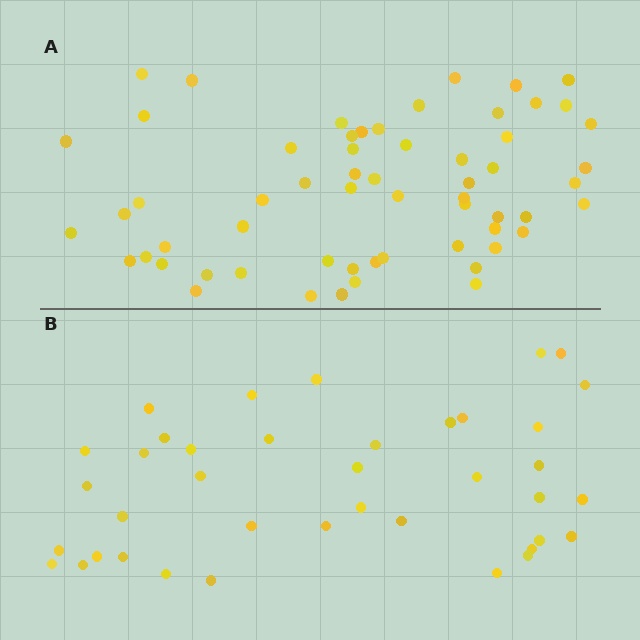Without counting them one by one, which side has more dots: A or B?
Region A (the top region) has more dots.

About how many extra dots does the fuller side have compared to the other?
Region A has approximately 20 more dots than region B.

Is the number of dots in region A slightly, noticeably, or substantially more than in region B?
Region A has substantially more. The ratio is roughly 1.5 to 1.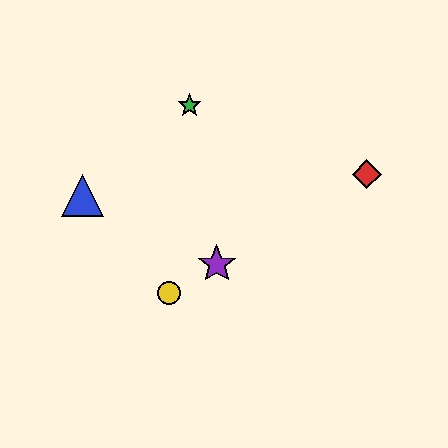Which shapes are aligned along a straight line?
The red diamond, the yellow circle, the purple star are aligned along a straight line.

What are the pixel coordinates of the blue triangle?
The blue triangle is at (82, 196).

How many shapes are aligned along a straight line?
3 shapes (the red diamond, the yellow circle, the purple star) are aligned along a straight line.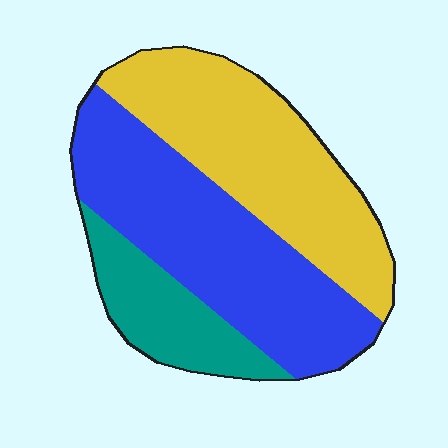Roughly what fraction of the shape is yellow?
Yellow covers 40% of the shape.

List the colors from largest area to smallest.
From largest to smallest: blue, yellow, teal.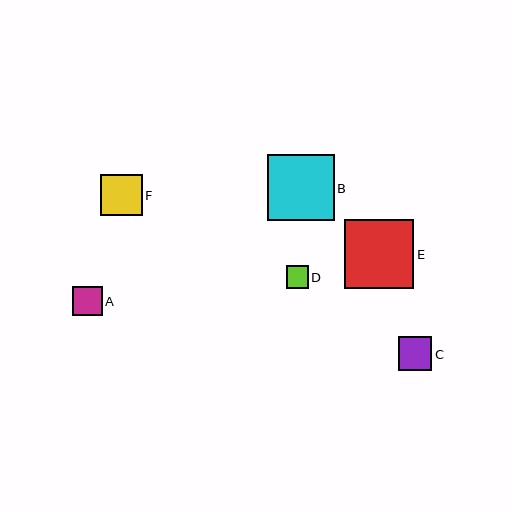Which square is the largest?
Square E is the largest with a size of approximately 69 pixels.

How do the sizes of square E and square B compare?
Square E and square B are approximately the same size.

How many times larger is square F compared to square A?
Square F is approximately 1.4 times the size of square A.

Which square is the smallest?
Square D is the smallest with a size of approximately 22 pixels.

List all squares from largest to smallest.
From largest to smallest: E, B, F, C, A, D.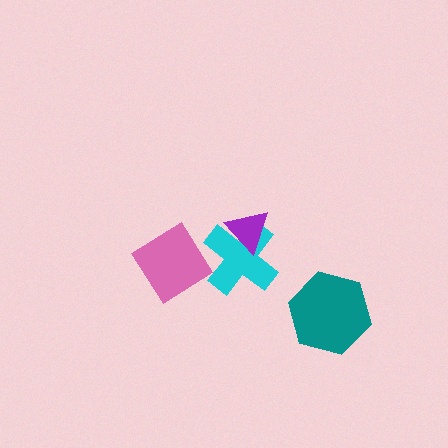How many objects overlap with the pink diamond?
1 object overlaps with the pink diamond.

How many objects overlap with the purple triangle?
1 object overlaps with the purple triangle.